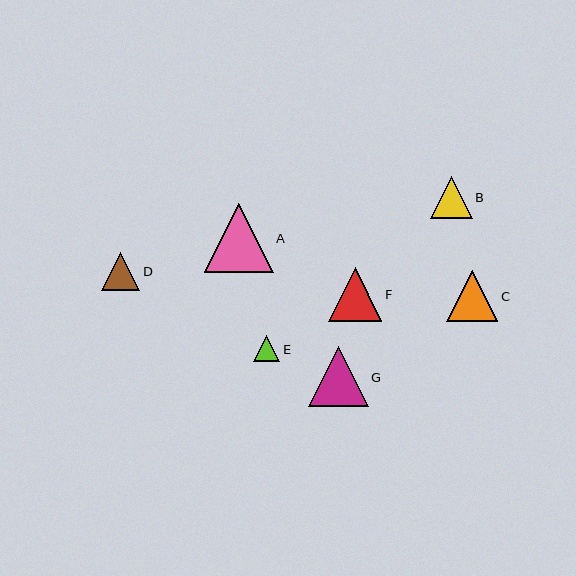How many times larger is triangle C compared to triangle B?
Triangle C is approximately 1.2 times the size of triangle B.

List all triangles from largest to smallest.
From largest to smallest: A, G, F, C, B, D, E.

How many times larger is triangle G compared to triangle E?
Triangle G is approximately 2.2 times the size of triangle E.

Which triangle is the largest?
Triangle A is the largest with a size of approximately 69 pixels.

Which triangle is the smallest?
Triangle E is the smallest with a size of approximately 27 pixels.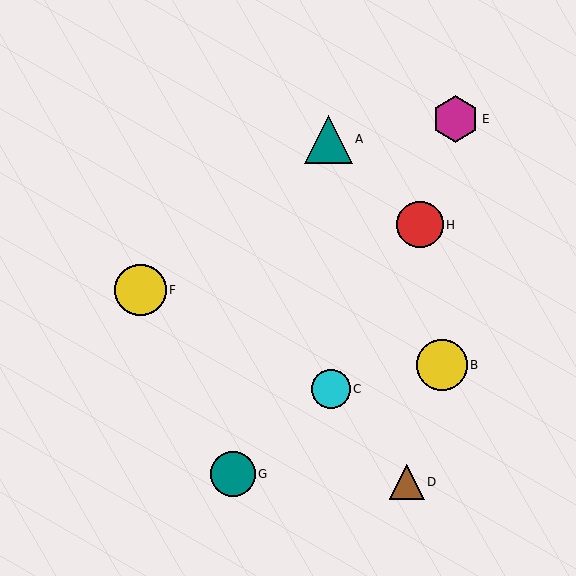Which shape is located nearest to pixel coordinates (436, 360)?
The yellow circle (labeled B) at (442, 365) is nearest to that location.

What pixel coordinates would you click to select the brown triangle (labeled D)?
Click at (407, 482) to select the brown triangle D.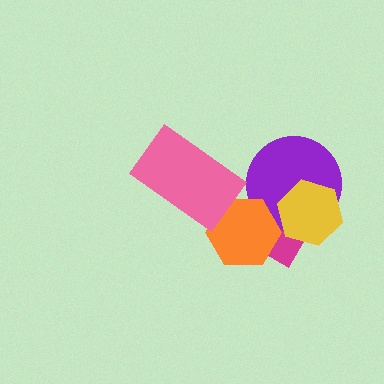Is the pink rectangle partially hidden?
No, no other shape covers it.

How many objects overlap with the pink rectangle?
1 object overlaps with the pink rectangle.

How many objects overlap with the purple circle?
3 objects overlap with the purple circle.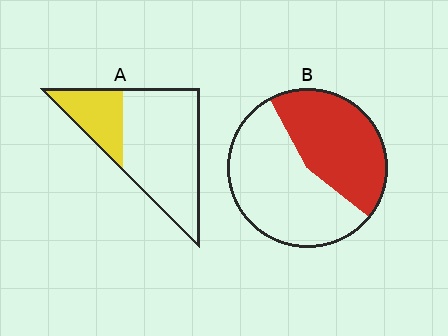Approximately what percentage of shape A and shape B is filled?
A is approximately 25% and B is approximately 45%.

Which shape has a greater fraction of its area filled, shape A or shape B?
Shape B.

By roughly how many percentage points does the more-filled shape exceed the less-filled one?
By roughly 15 percentage points (B over A).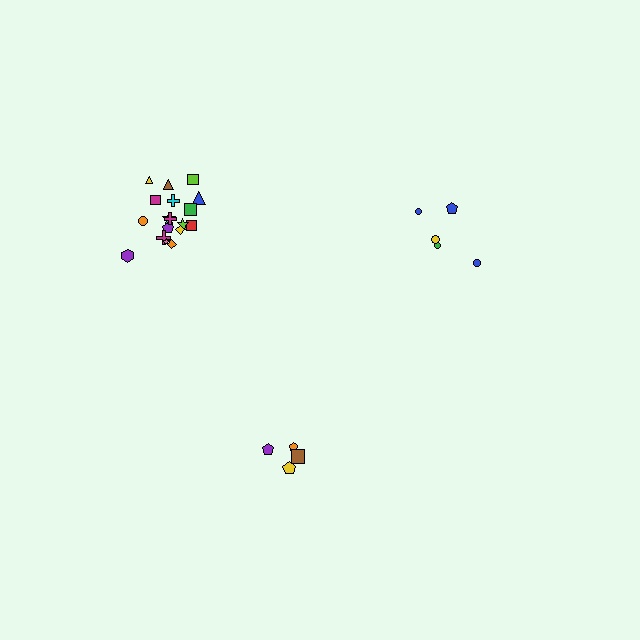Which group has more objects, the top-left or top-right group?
The top-left group.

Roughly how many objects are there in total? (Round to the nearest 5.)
Roughly 25 objects in total.